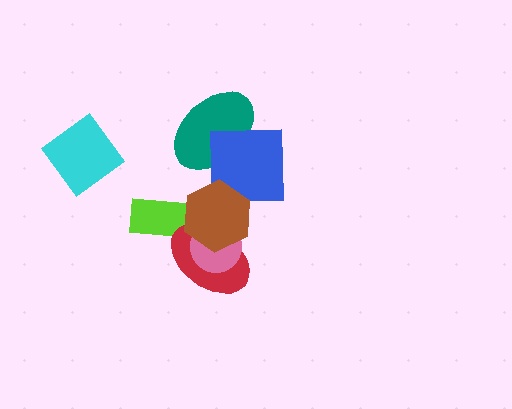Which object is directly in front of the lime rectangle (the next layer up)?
The red ellipse is directly in front of the lime rectangle.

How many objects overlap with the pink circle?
2 objects overlap with the pink circle.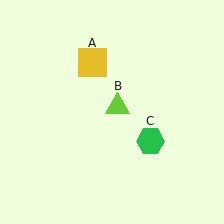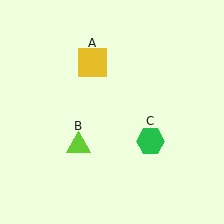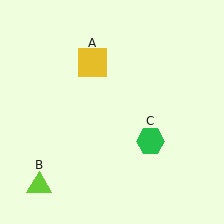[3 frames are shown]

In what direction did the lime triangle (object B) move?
The lime triangle (object B) moved down and to the left.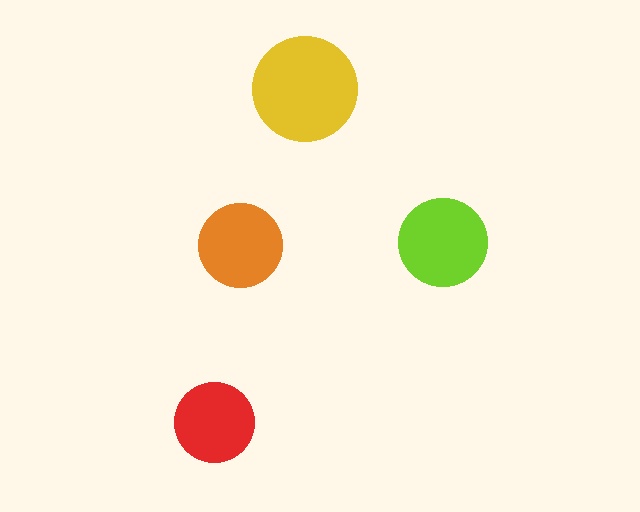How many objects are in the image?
There are 4 objects in the image.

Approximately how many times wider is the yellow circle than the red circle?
About 1.5 times wider.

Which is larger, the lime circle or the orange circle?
The lime one.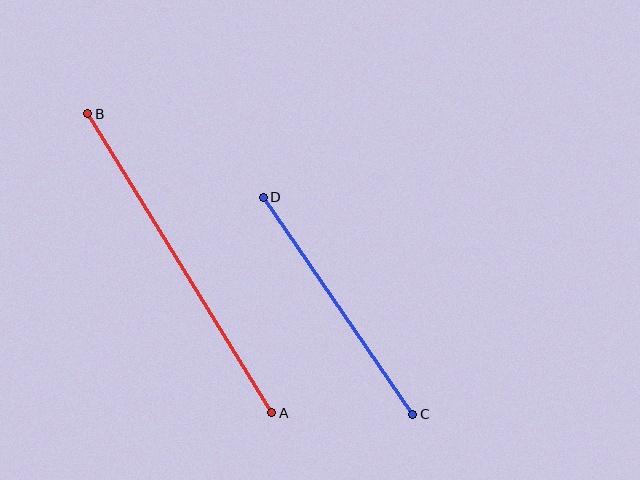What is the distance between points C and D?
The distance is approximately 264 pixels.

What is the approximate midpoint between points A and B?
The midpoint is at approximately (180, 263) pixels.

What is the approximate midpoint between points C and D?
The midpoint is at approximately (338, 306) pixels.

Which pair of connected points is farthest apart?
Points A and B are farthest apart.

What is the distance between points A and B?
The distance is approximately 351 pixels.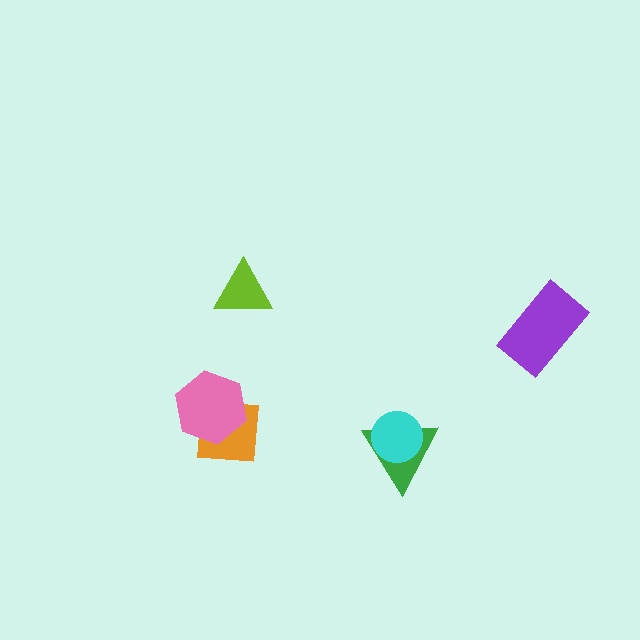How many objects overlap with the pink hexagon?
1 object overlaps with the pink hexagon.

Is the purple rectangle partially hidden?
No, no other shape covers it.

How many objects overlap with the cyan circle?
1 object overlaps with the cyan circle.